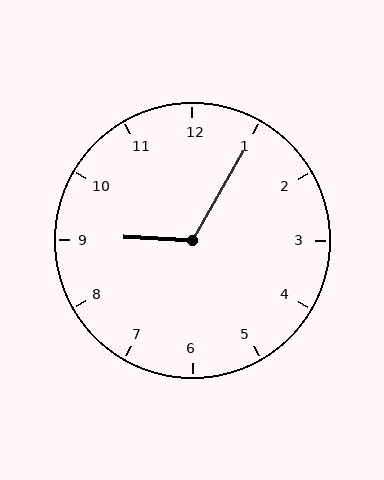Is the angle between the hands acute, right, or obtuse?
It is obtuse.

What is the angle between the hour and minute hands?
Approximately 118 degrees.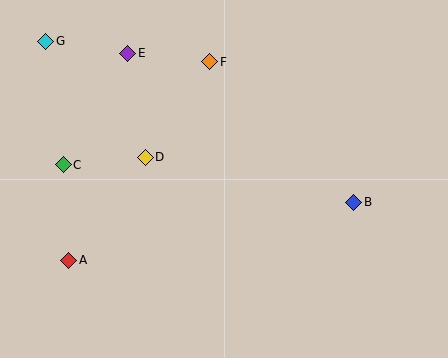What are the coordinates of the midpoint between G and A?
The midpoint between G and A is at (57, 151).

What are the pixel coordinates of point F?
Point F is at (210, 62).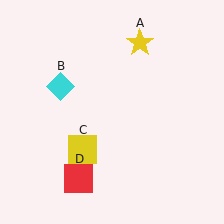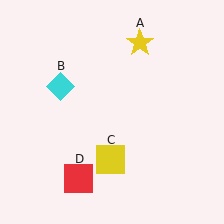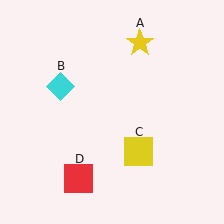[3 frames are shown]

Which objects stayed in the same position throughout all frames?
Yellow star (object A) and cyan diamond (object B) and red square (object D) remained stationary.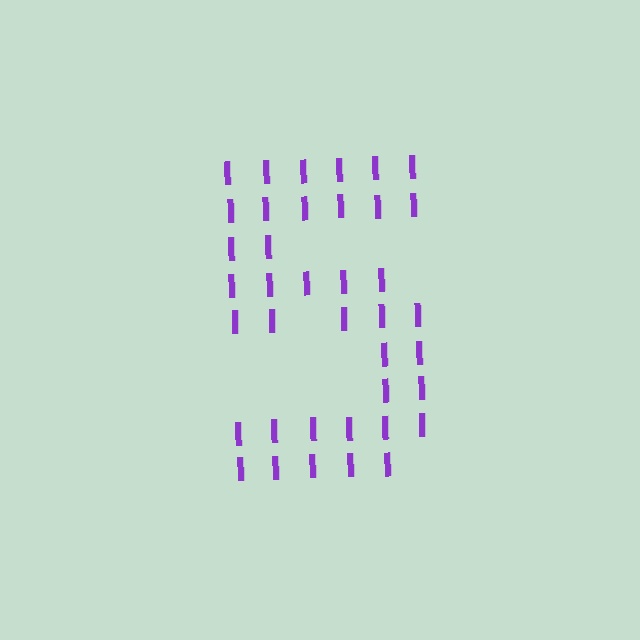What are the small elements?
The small elements are letter I's.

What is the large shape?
The large shape is the digit 5.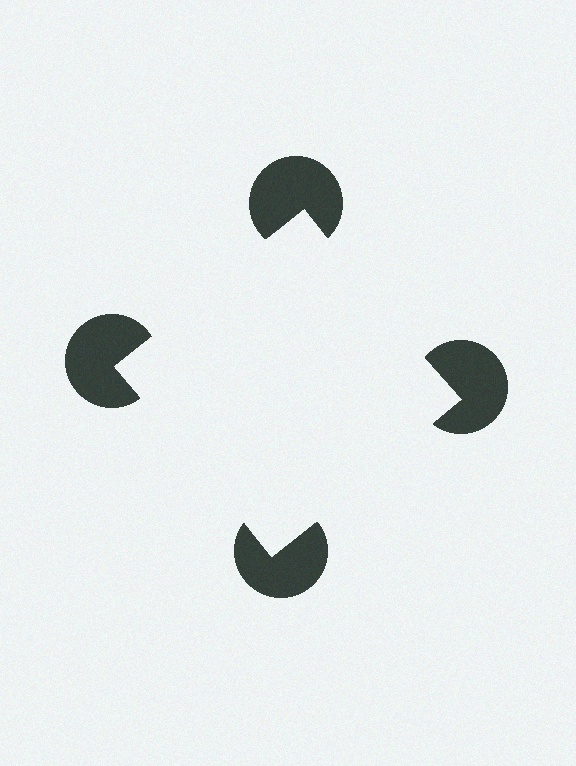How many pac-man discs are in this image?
There are 4 — one at each vertex of the illusory square.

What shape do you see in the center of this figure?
An illusory square — its edges are inferred from the aligned wedge cuts in the pac-man discs, not physically drawn.